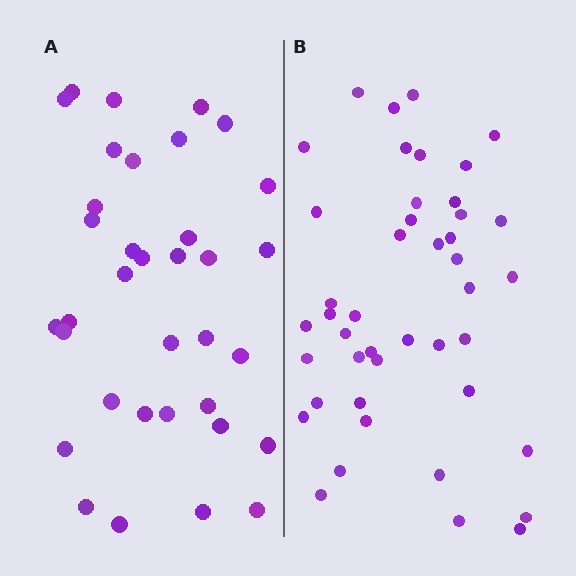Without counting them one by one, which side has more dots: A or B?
Region B (the right region) has more dots.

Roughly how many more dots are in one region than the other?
Region B has roughly 8 or so more dots than region A.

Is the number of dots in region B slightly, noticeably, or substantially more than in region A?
Region B has noticeably more, but not dramatically so. The ratio is roughly 1.3 to 1.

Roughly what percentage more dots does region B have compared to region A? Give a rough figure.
About 25% more.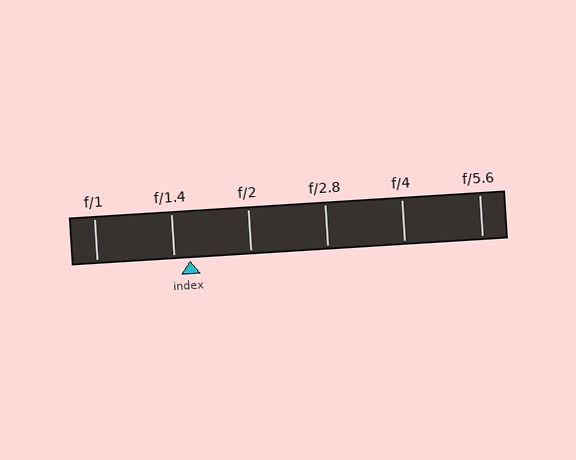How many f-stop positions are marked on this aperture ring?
There are 6 f-stop positions marked.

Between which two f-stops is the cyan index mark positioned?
The index mark is between f/1.4 and f/2.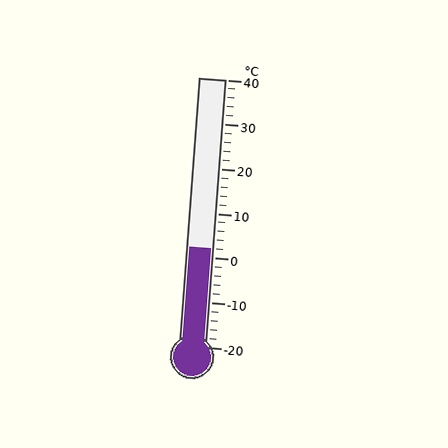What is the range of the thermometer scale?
The thermometer scale ranges from -20°C to 40°C.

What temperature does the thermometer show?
The thermometer shows approximately 2°C.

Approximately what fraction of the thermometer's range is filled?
The thermometer is filled to approximately 35% of its range.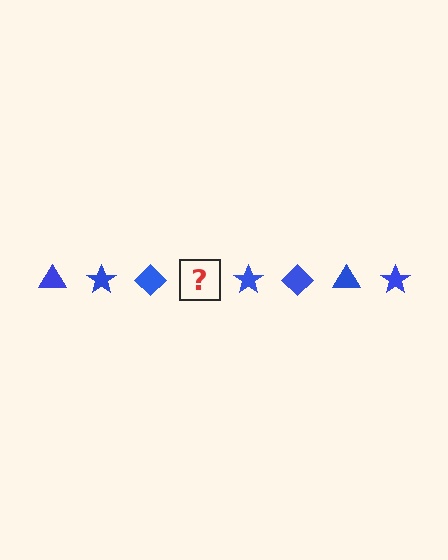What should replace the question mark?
The question mark should be replaced with a blue triangle.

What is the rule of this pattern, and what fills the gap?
The rule is that the pattern cycles through triangle, star, diamond shapes in blue. The gap should be filled with a blue triangle.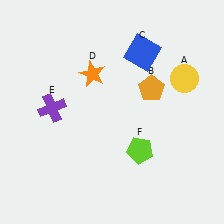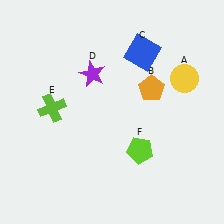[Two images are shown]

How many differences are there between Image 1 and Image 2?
There are 2 differences between the two images.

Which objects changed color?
D changed from orange to purple. E changed from purple to lime.